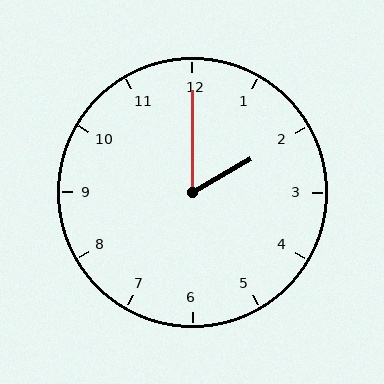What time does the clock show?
2:00.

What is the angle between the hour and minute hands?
Approximately 60 degrees.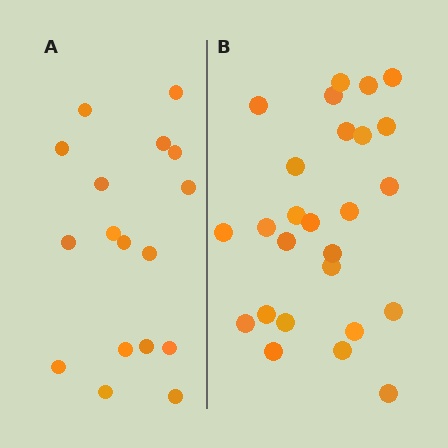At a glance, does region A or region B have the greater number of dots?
Region B (the right region) has more dots.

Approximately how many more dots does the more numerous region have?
Region B has roughly 8 or so more dots than region A.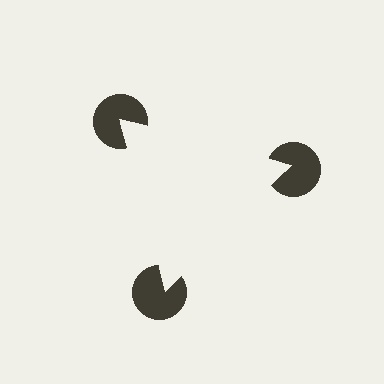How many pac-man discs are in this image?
There are 3 — one at each vertex of the illusory triangle.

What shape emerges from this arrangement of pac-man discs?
An illusory triangle — its edges are inferred from the aligned wedge cuts in the pac-man discs, not physically drawn.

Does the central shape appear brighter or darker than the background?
It typically appears slightly brighter than the background, even though no actual brightness change is drawn.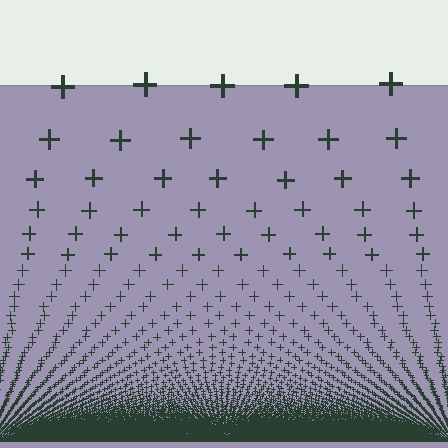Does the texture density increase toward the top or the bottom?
Density increases toward the bottom.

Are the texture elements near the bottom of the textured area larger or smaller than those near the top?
Smaller. The gradient is inverted — elements near the bottom are smaller and denser.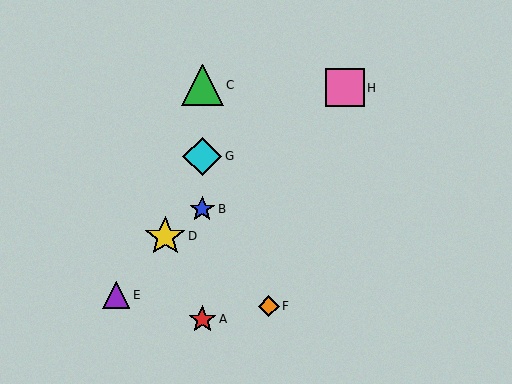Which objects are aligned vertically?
Objects A, B, C, G are aligned vertically.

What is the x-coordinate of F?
Object F is at x≈269.